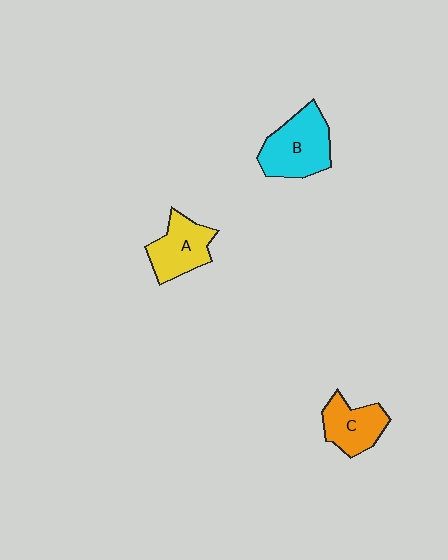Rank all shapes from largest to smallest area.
From largest to smallest: B (cyan), A (yellow), C (orange).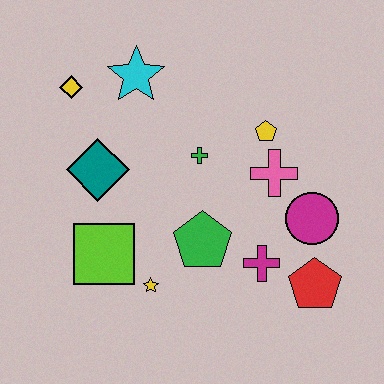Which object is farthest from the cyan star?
The red pentagon is farthest from the cyan star.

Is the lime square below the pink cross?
Yes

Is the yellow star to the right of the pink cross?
No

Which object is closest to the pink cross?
The yellow pentagon is closest to the pink cross.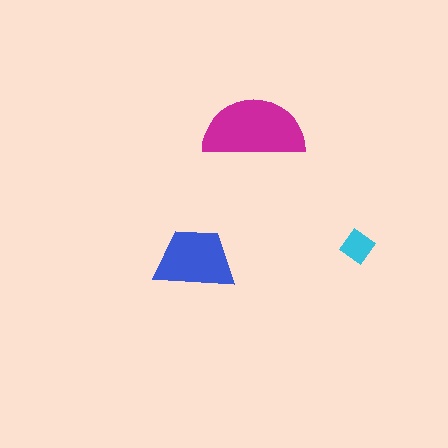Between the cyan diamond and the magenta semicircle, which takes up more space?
The magenta semicircle.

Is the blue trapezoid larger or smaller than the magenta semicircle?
Smaller.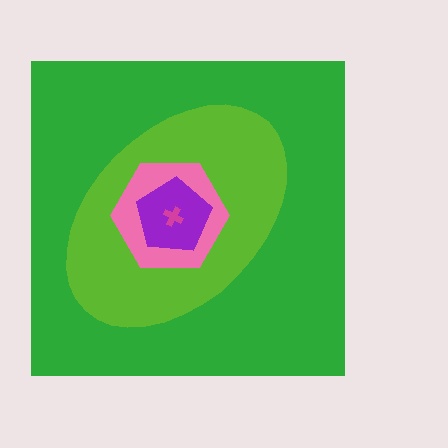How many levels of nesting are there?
5.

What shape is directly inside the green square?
The lime ellipse.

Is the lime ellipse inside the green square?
Yes.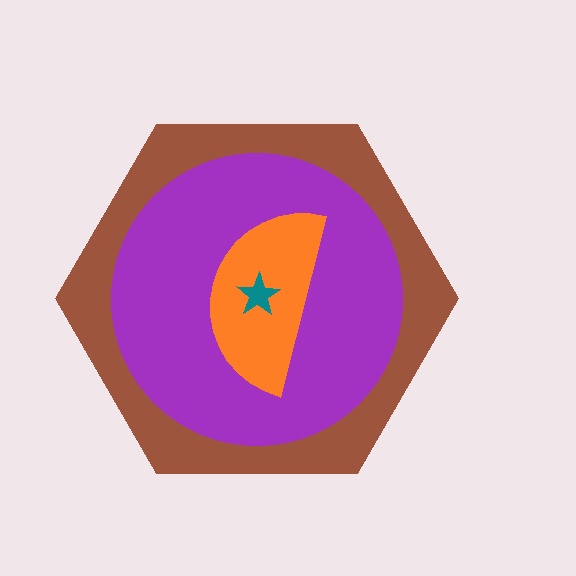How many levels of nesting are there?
4.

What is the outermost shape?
The brown hexagon.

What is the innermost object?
The teal star.